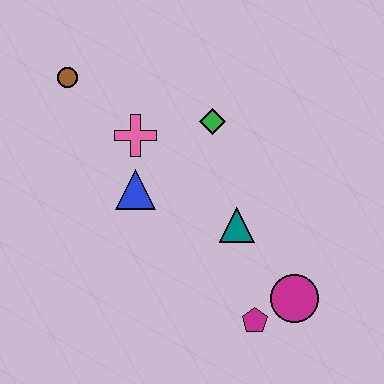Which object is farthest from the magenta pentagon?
The brown circle is farthest from the magenta pentagon.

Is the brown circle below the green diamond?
No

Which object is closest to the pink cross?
The blue triangle is closest to the pink cross.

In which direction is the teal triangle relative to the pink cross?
The teal triangle is to the right of the pink cross.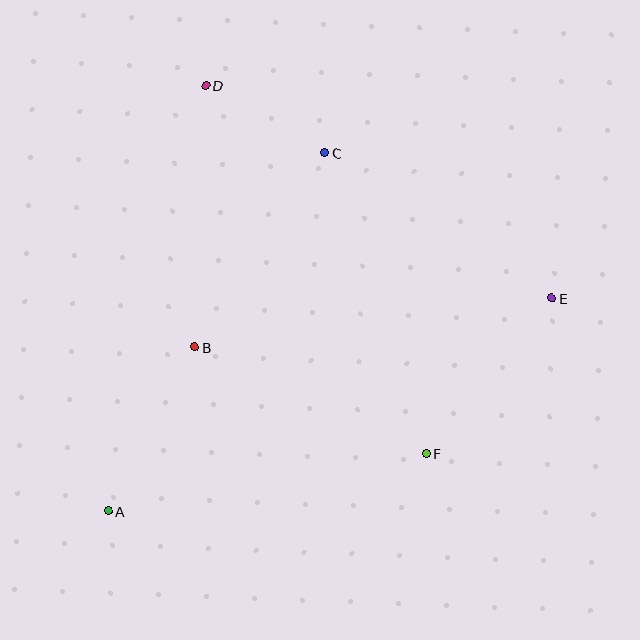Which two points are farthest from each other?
Points A and E are farthest from each other.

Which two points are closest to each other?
Points C and D are closest to each other.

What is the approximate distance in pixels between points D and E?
The distance between D and E is approximately 406 pixels.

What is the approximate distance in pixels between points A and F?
The distance between A and F is approximately 323 pixels.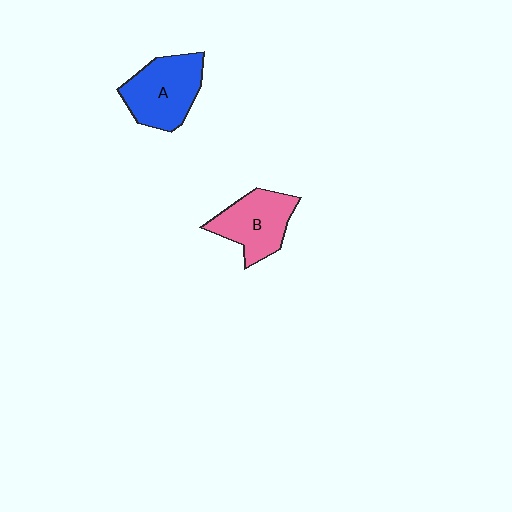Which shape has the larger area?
Shape A (blue).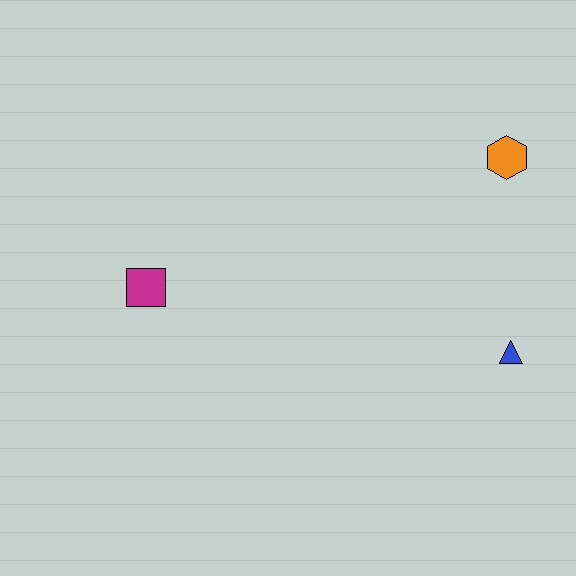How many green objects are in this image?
There are no green objects.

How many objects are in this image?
There are 3 objects.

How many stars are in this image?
There are no stars.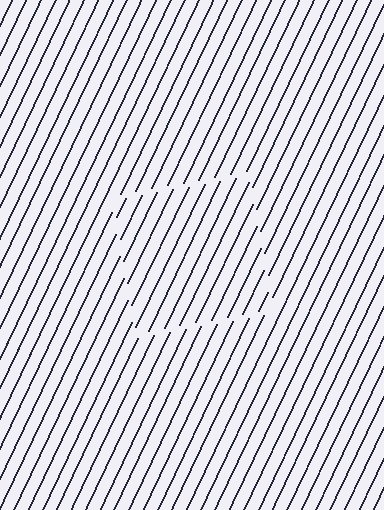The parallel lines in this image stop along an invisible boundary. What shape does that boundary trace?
An illusory square. The interior of the shape contains the same grating, shifted by half a period — the contour is defined by the phase discontinuity where line-ends from the inner and outer gratings abut.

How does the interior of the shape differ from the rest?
The interior of the shape contains the same grating, shifted by half a period — the contour is defined by the phase discontinuity where line-ends from the inner and outer gratings abut.